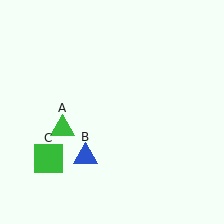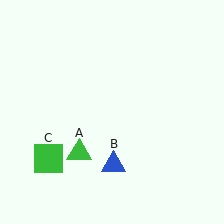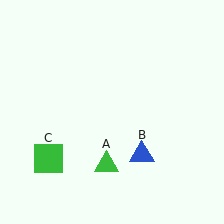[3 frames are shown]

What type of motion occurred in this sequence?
The green triangle (object A), blue triangle (object B) rotated counterclockwise around the center of the scene.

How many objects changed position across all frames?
2 objects changed position: green triangle (object A), blue triangle (object B).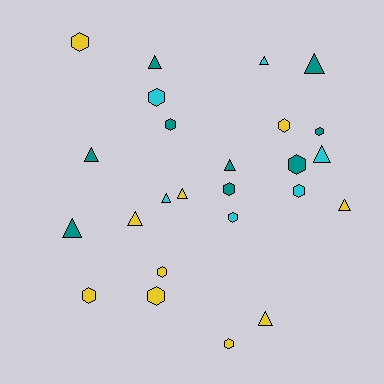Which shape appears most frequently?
Hexagon, with 13 objects.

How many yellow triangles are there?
There are 4 yellow triangles.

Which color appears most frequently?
Yellow, with 10 objects.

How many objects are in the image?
There are 25 objects.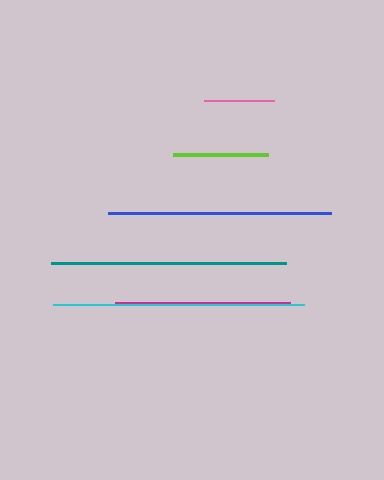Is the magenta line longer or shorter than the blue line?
The blue line is longer than the magenta line.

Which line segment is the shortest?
The pink line is the shortest at approximately 69 pixels.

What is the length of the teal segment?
The teal segment is approximately 235 pixels long.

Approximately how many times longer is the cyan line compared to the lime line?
The cyan line is approximately 2.6 times the length of the lime line.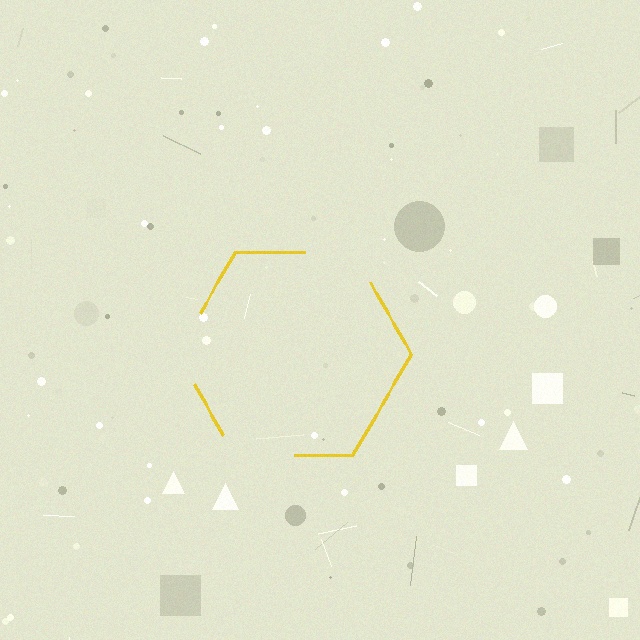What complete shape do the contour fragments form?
The contour fragments form a hexagon.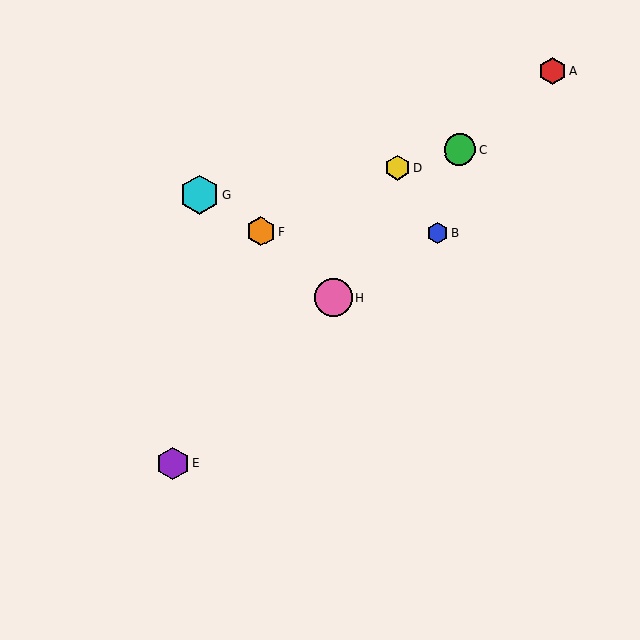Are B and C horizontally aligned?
No, B is at y≈233 and C is at y≈150.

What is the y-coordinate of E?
Object E is at y≈463.